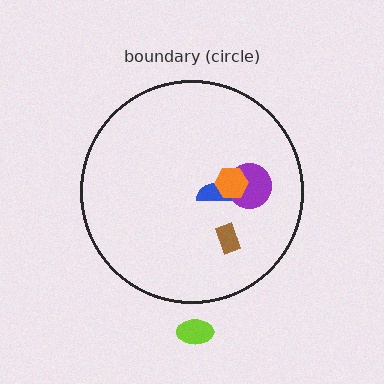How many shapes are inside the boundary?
4 inside, 1 outside.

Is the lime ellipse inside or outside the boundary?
Outside.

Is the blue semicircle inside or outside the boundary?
Inside.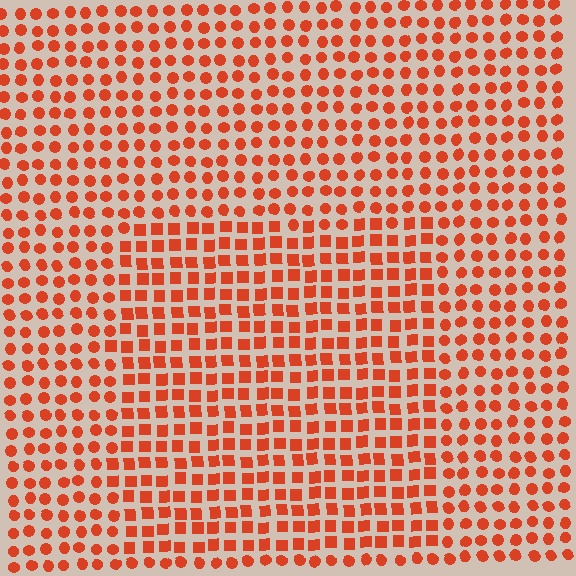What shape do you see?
I see a rectangle.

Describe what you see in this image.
The image is filled with small red elements arranged in a uniform grid. A rectangle-shaped region contains squares, while the surrounding area contains circles. The boundary is defined purely by the change in element shape.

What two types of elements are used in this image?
The image uses squares inside the rectangle region and circles outside it.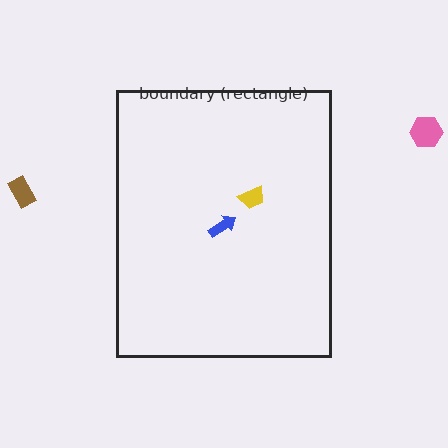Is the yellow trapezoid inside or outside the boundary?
Inside.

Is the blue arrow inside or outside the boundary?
Inside.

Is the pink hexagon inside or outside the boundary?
Outside.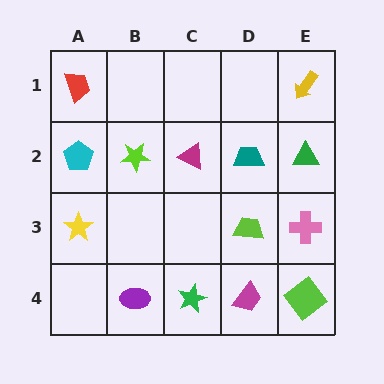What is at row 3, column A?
A yellow star.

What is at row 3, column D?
A lime trapezoid.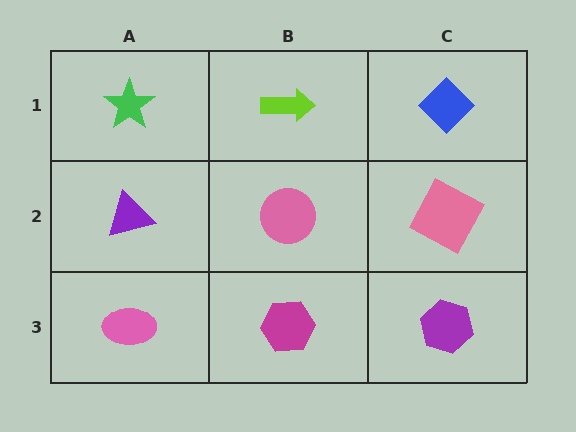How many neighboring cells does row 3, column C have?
2.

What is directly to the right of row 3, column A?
A magenta hexagon.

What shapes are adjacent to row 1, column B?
A pink circle (row 2, column B), a green star (row 1, column A), a blue diamond (row 1, column C).